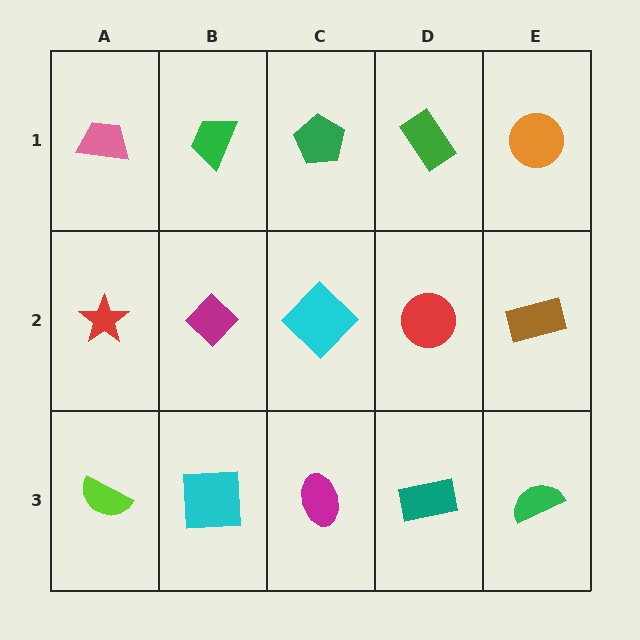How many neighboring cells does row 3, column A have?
2.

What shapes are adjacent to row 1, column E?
A brown rectangle (row 2, column E), a green rectangle (row 1, column D).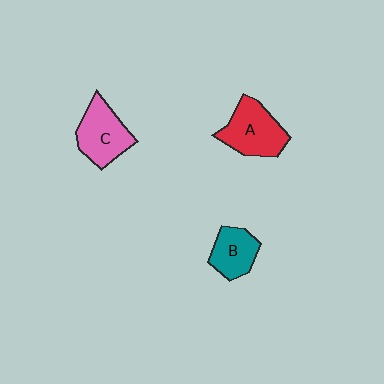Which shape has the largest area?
Shape A (red).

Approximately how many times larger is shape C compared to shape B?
Approximately 1.3 times.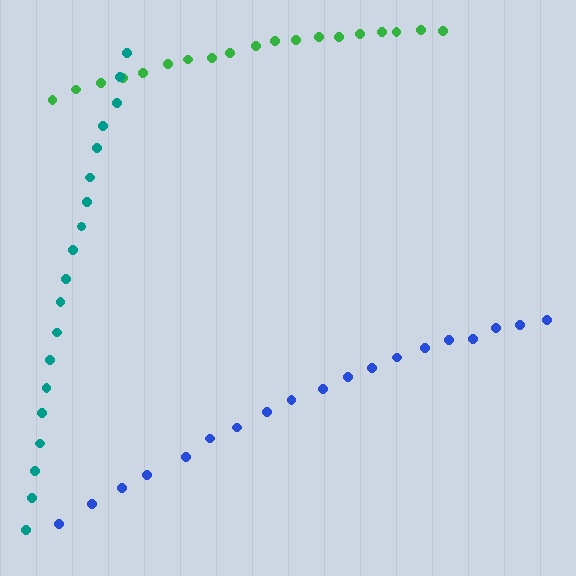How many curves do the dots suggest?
There are 3 distinct paths.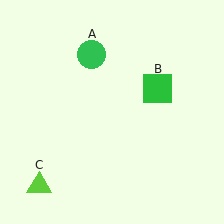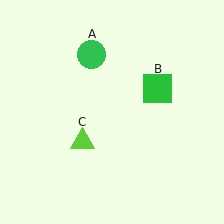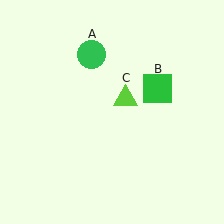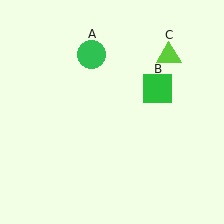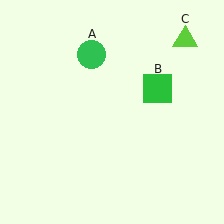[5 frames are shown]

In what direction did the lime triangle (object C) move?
The lime triangle (object C) moved up and to the right.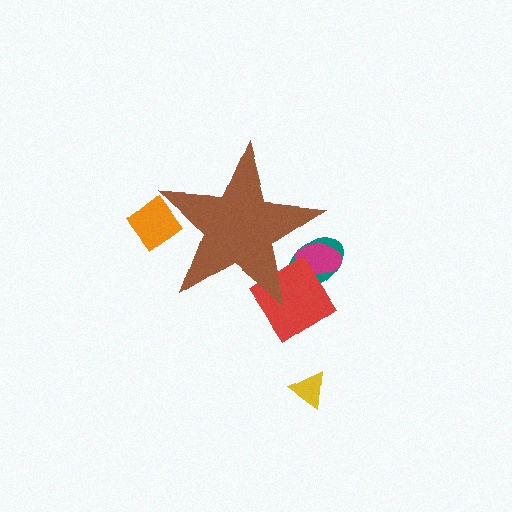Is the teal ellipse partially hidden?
Yes, the teal ellipse is partially hidden behind the brown star.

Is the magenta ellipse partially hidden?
Yes, the magenta ellipse is partially hidden behind the brown star.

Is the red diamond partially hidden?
Yes, the red diamond is partially hidden behind the brown star.